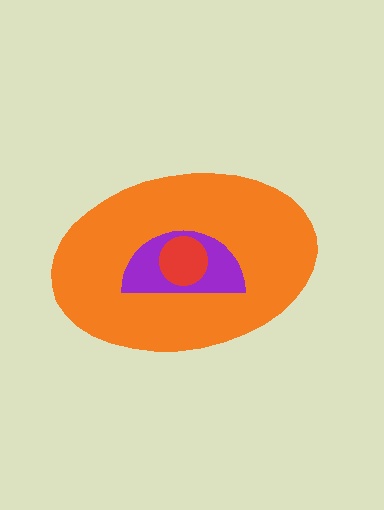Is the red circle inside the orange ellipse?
Yes.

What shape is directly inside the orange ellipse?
The purple semicircle.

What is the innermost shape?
The red circle.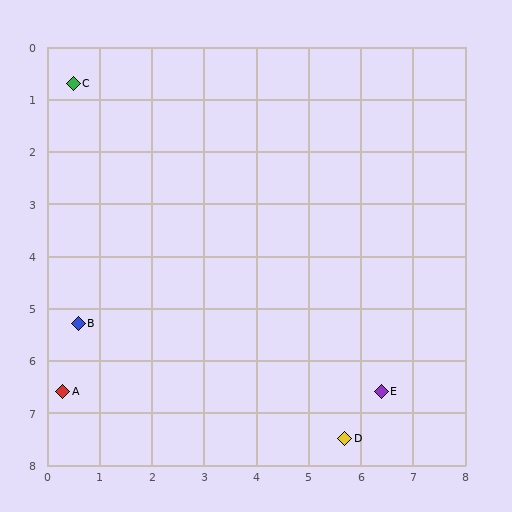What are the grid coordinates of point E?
Point E is at approximately (6.4, 6.6).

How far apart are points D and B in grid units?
Points D and B are about 5.6 grid units apart.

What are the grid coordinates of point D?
Point D is at approximately (5.7, 7.5).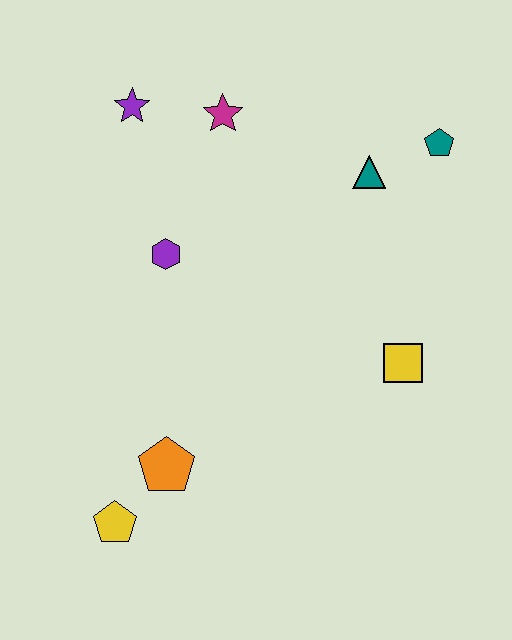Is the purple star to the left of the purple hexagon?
Yes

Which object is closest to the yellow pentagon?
The orange pentagon is closest to the yellow pentagon.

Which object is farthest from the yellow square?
The purple star is farthest from the yellow square.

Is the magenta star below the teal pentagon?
No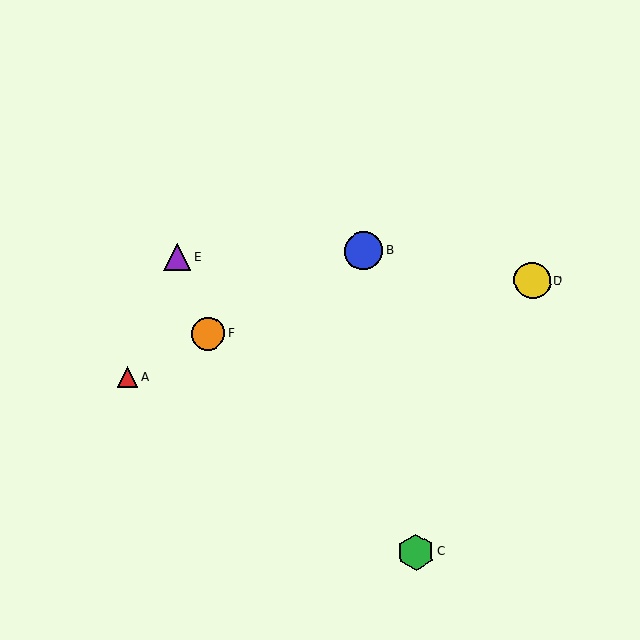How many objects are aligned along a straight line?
3 objects (A, B, F) are aligned along a straight line.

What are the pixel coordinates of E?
Object E is at (177, 257).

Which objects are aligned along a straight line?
Objects A, B, F are aligned along a straight line.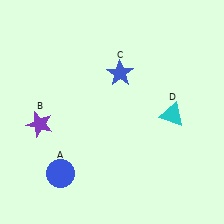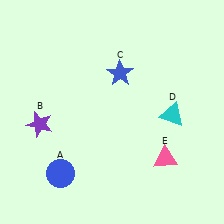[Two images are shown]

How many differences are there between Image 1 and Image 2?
There is 1 difference between the two images.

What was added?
A pink triangle (E) was added in Image 2.